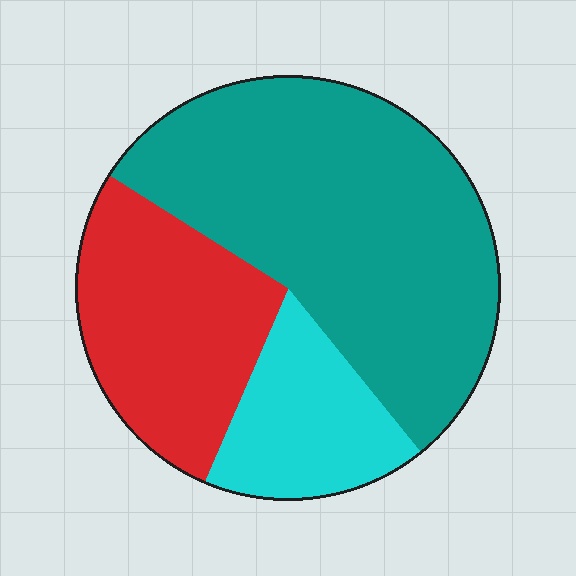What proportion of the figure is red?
Red takes up about one quarter (1/4) of the figure.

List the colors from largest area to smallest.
From largest to smallest: teal, red, cyan.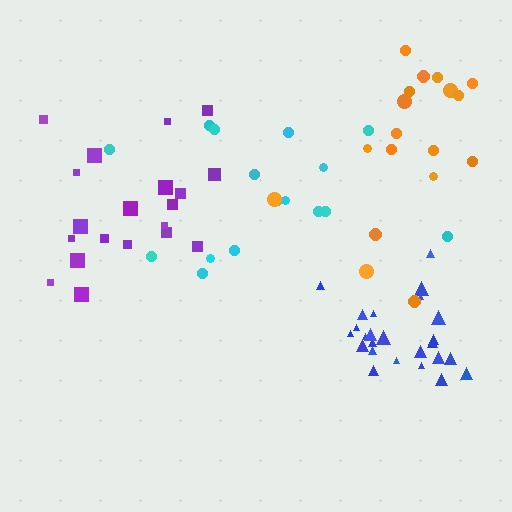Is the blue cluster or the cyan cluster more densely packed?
Blue.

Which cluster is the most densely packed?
Blue.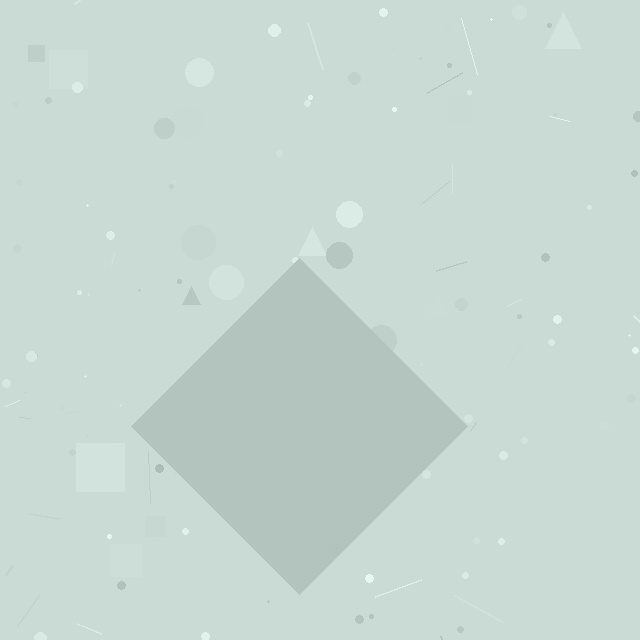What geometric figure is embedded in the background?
A diamond is embedded in the background.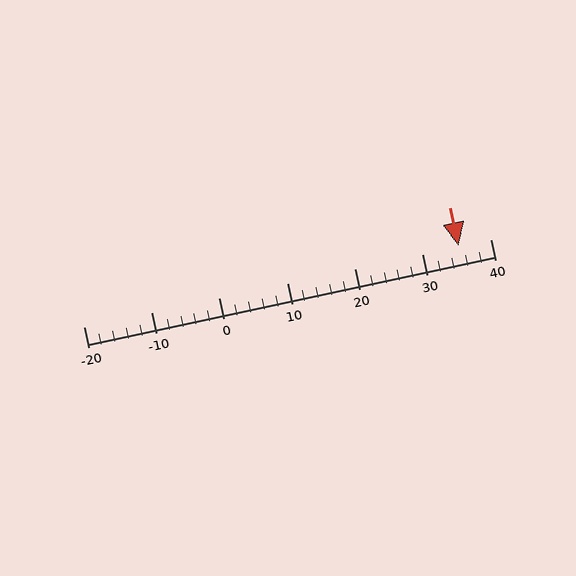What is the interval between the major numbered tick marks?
The major tick marks are spaced 10 units apart.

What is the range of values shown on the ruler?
The ruler shows values from -20 to 40.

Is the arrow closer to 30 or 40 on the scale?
The arrow is closer to 40.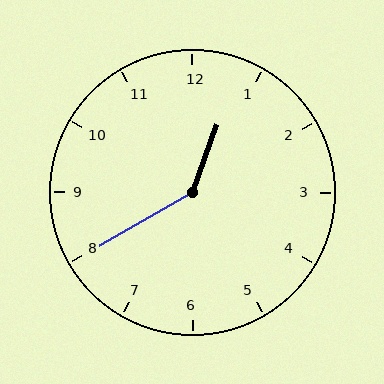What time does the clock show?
12:40.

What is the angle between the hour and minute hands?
Approximately 140 degrees.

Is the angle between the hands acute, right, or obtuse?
It is obtuse.